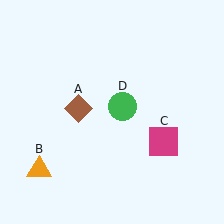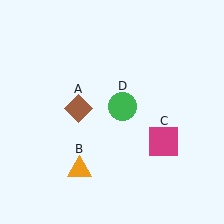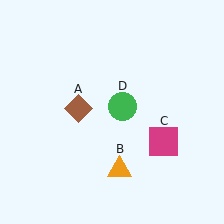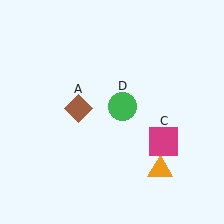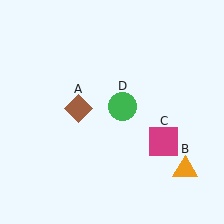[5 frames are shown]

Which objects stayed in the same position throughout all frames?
Brown diamond (object A) and magenta square (object C) and green circle (object D) remained stationary.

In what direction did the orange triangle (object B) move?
The orange triangle (object B) moved right.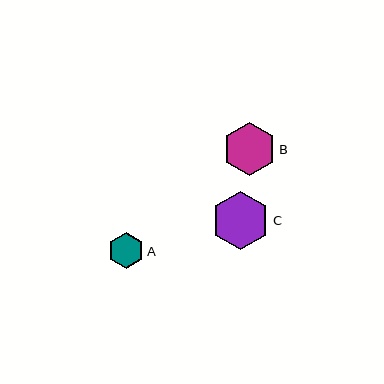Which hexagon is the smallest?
Hexagon A is the smallest with a size of approximately 36 pixels.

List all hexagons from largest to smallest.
From largest to smallest: C, B, A.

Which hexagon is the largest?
Hexagon C is the largest with a size of approximately 59 pixels.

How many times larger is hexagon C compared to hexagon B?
Hexagon C is approximately 1.1 times the size of hexagon B.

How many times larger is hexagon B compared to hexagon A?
Hexagon B is approximately 1.4 times the size of hexagon A.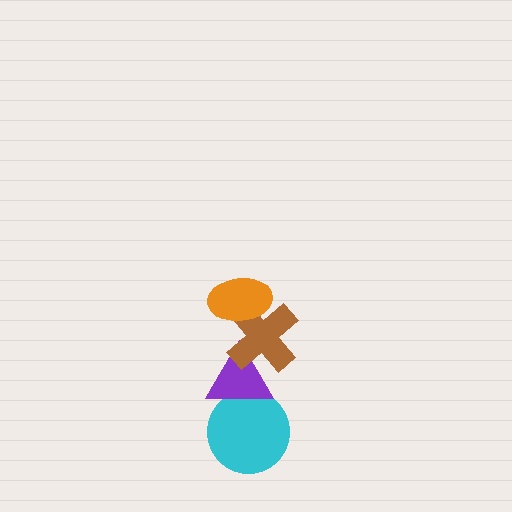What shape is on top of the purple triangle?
The brown cross is on top of the purple triangle.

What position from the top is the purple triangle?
The purple triangle is 3rd from the top.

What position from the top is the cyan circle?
The cyan circle is 4th from the top.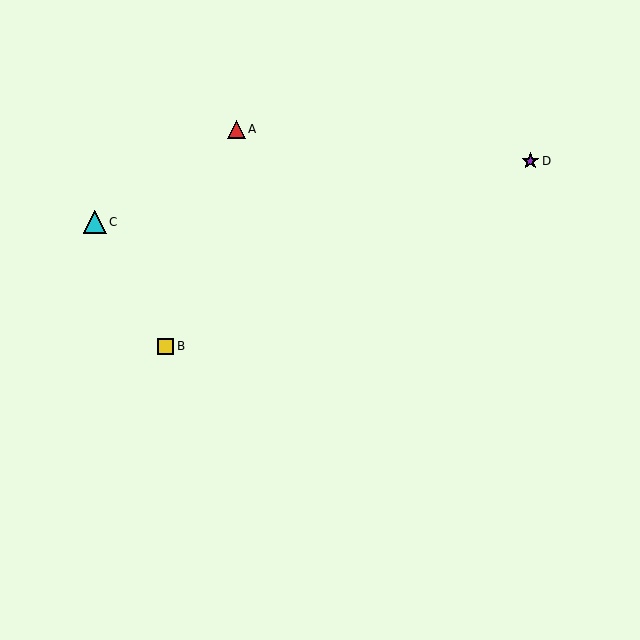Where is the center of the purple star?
The center of the purple star is at (530, 161).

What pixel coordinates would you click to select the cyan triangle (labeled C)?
Click at (95, 222) to select the cyan triangle C.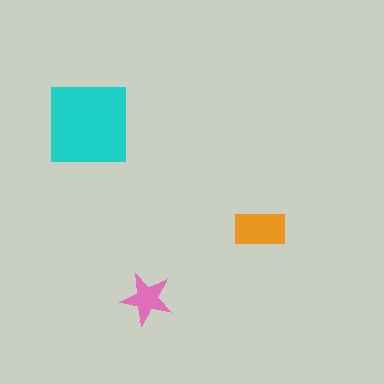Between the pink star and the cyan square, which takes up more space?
The cyan square.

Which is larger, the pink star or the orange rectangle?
The orange rectangle.